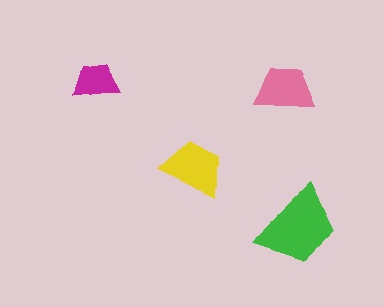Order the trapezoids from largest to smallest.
the green one, the yellow one, the pink one, the magenta one.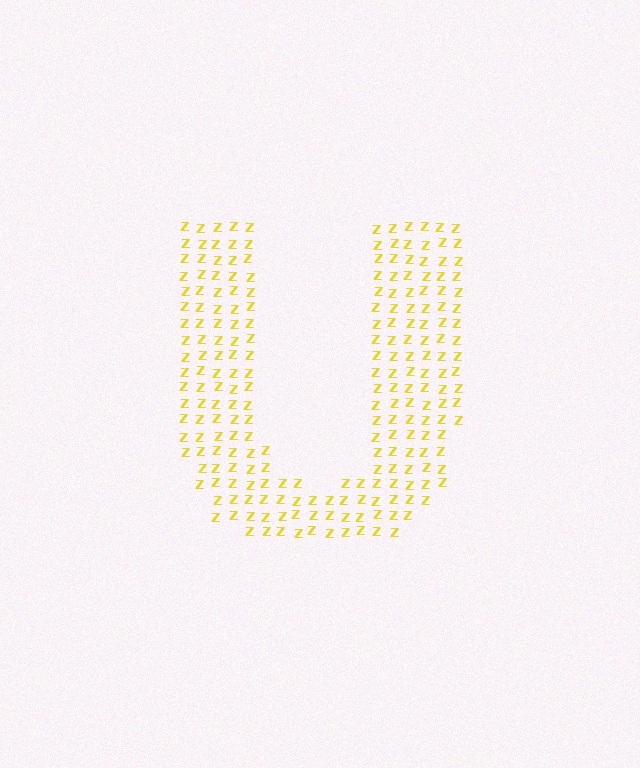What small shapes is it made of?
It is made of small letter Z's.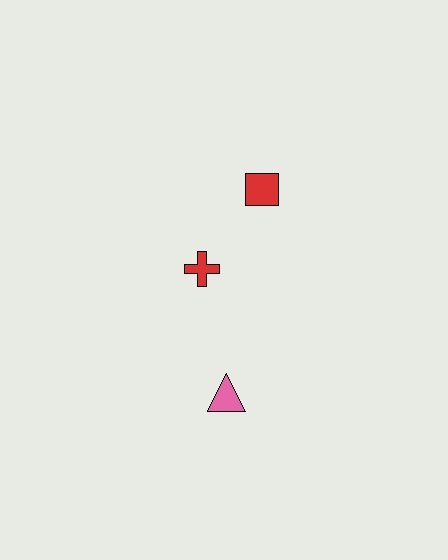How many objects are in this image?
There are 3 objects.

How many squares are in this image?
There is 1 square.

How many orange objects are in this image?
There are no orange objects.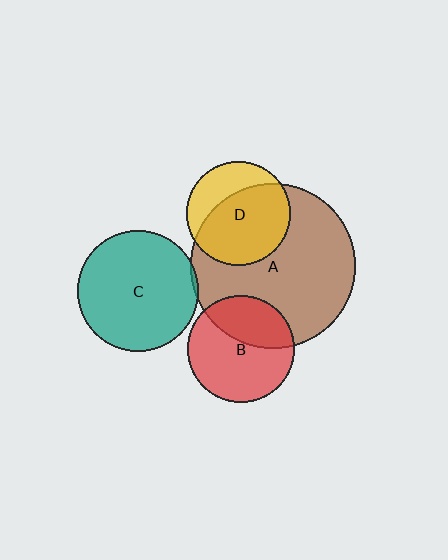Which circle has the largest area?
Circle A (brown).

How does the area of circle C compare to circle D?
Approximately 1.4 times.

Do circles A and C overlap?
Yes.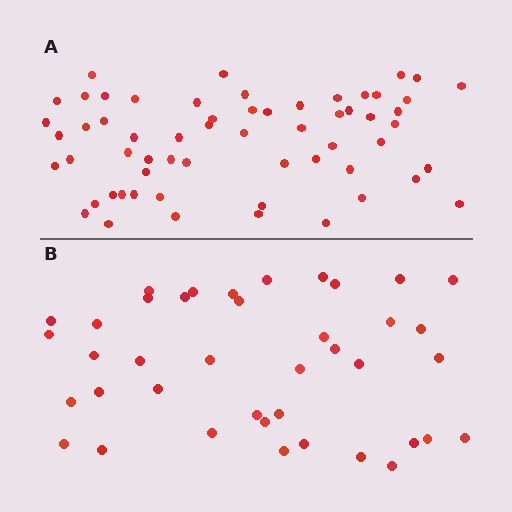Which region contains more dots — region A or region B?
Region A (the top region) has more dots.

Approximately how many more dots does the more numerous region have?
Region A has approximately 20 more dots than region B.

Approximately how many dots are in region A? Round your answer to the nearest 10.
About 60 dots.